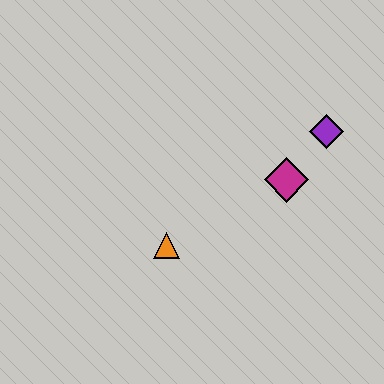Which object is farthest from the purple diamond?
The orange triangle is farthest from the purple diamond.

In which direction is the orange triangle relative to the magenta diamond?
The orange triangle is to the left of the magenta diamond.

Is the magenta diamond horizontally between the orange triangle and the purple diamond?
Yes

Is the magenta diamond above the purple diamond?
No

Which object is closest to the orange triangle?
The magenta diamond is closest to the orange triangle.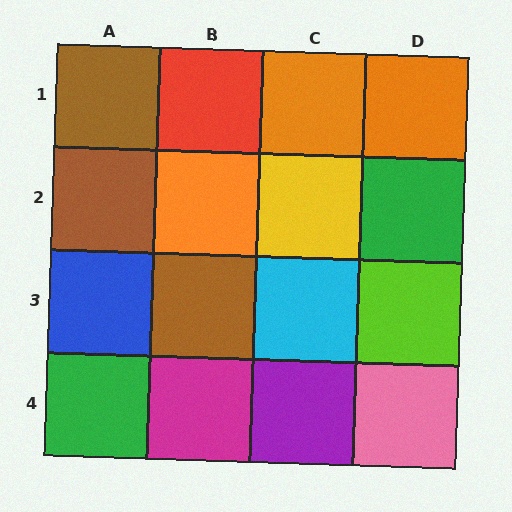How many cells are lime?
1 cell is lime.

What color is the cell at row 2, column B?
Orange.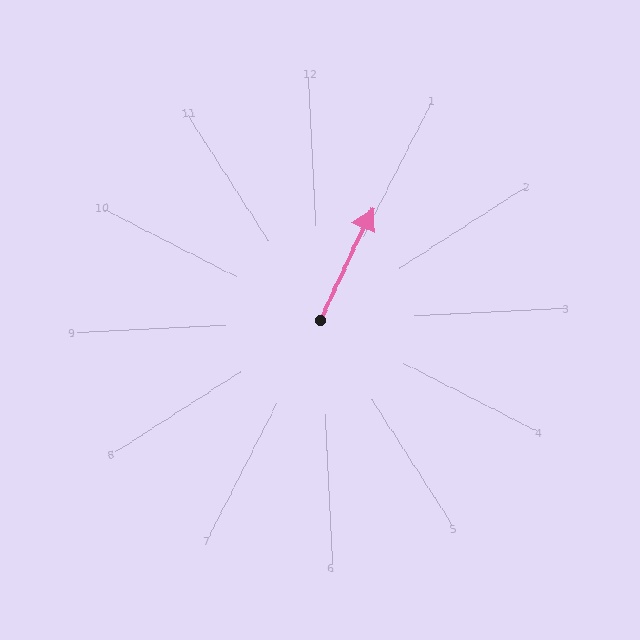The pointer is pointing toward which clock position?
Roughly 1 o'clock.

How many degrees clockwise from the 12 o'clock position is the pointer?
Approximately 28 degrees.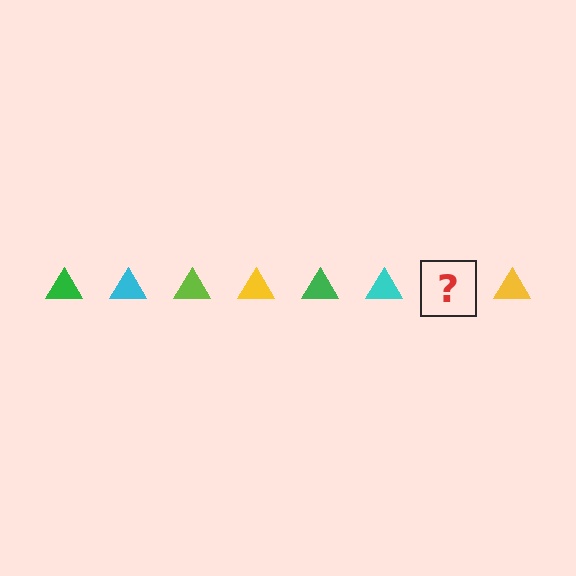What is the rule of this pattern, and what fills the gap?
The rule is that the pattern cycles through green, cyan, lime, yellow triangles. The gap should be filled with a lime triangle.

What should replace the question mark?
The question mark should be replaced with a lime triangle.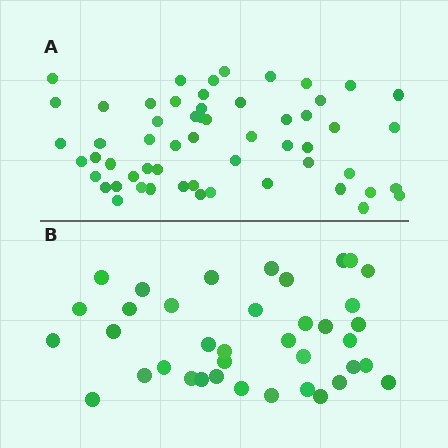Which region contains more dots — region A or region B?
Region A (the top region) has more dots.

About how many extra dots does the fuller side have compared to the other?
Region A has approximately 20 more dots than region B.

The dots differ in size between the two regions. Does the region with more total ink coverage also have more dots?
No. Region B has more total ink coverage because its dots are larger, but region A actually contains more individual dots. Total area can be misleading — the number of items is what matters here.